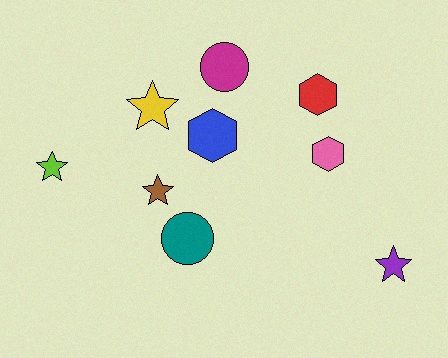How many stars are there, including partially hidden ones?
There are 4 stars.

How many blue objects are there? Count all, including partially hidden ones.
There is 1 blue object.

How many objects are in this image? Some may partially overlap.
There are 9 objects.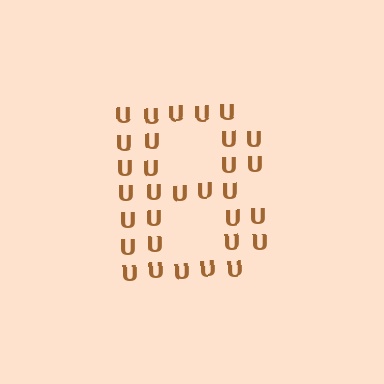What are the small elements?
The small elements are letter U's.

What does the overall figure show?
The overall figure shows the letter B.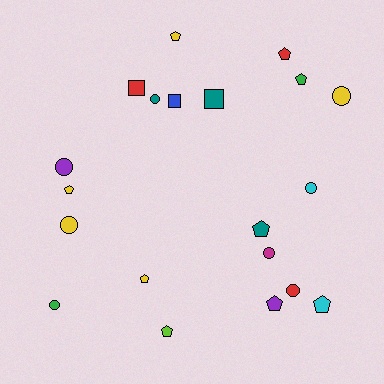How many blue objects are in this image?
There is 1 blue object.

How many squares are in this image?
There are 3 squares.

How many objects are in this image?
There are 20 objects.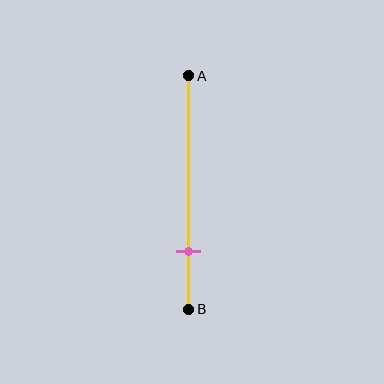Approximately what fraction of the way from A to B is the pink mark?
The pink mark is approximately 75% of the way from A to B.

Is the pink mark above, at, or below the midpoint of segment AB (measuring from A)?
The pink mark is below the midpoint of segment AB.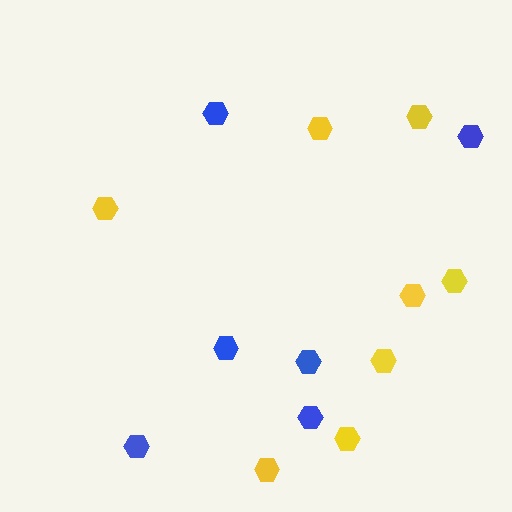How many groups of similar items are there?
There are 2 groups: one group of yellow hexagons (8) and one group of blue hexagons (6).